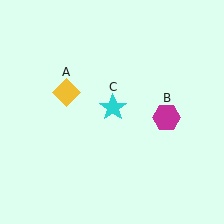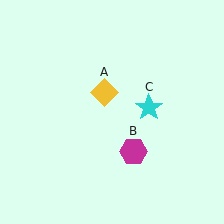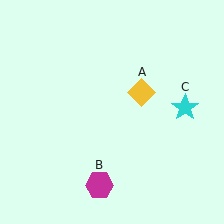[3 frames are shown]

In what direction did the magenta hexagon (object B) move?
The magenta hexagon (object B) moved down and to the left.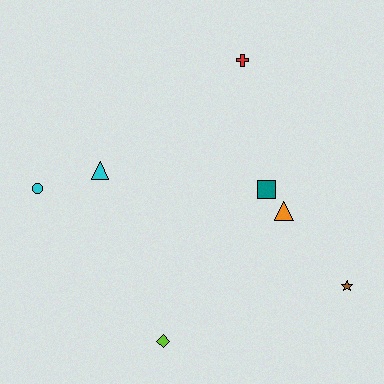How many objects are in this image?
There are 7 objects.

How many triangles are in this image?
There are 2 triangles.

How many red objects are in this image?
There is 1 red object.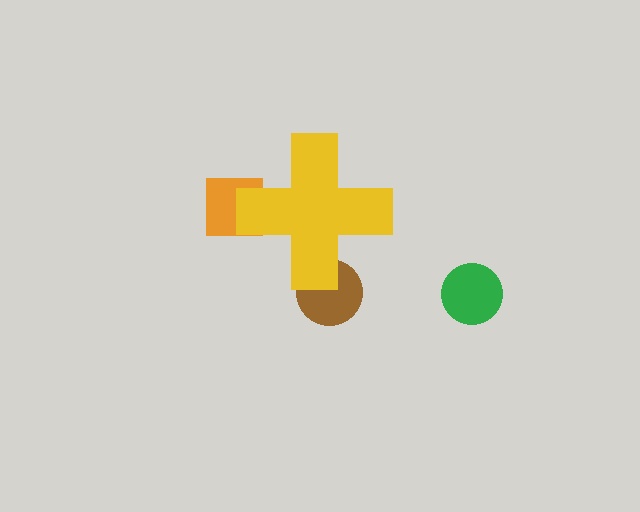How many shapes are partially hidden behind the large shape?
2 shapes are partially hidden.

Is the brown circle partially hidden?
Yes, the brown circle is partially hidden behind the yellow cross.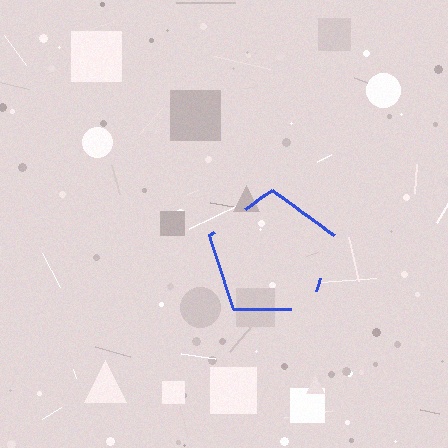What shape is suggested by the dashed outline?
The dashed outline suggests a pentagon.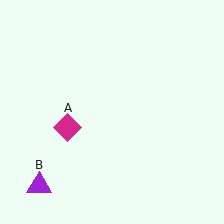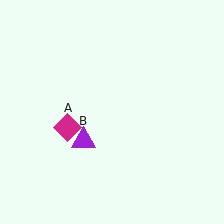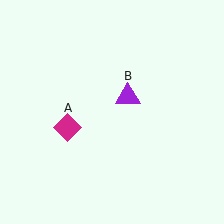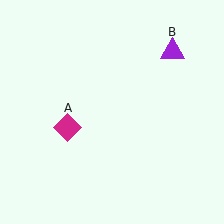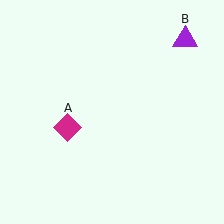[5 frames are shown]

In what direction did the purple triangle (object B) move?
The purple triangle (object B) moved up and to the right.